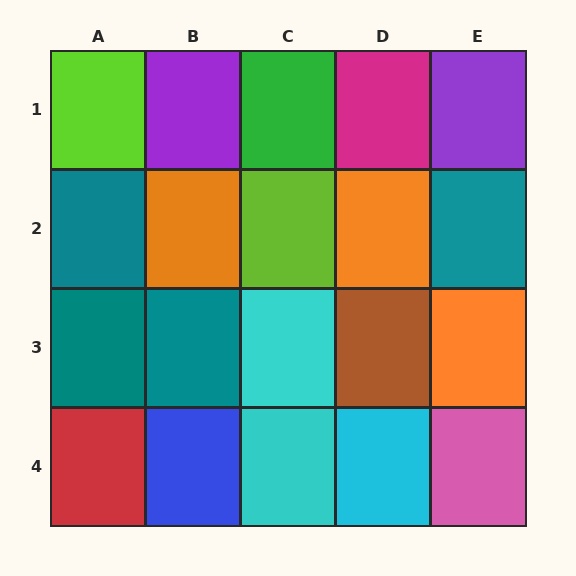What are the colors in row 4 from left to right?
Red, blue, cyan, cyan, pink.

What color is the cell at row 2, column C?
Lime.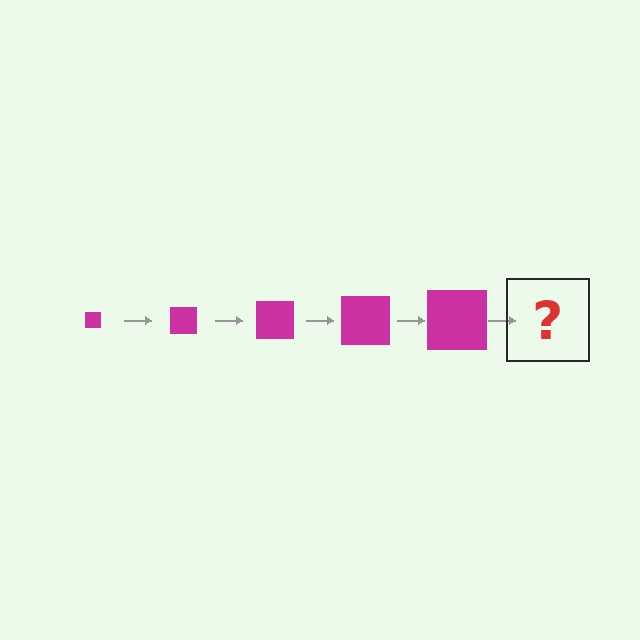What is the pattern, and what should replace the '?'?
The pattern is that the square gets progressively larger each step. The '?' should be a magenta square, larger than the previous one.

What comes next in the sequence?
The next element should be a magenta square, larger than the previous one.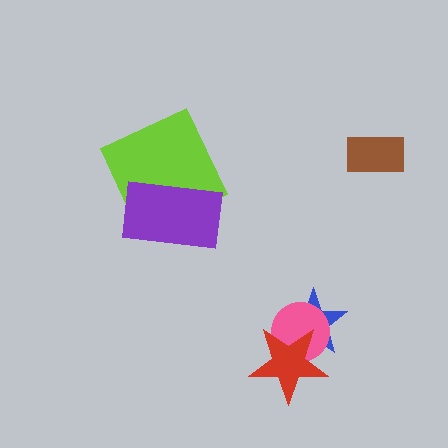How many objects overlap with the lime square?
1 object overlaps with the lime square.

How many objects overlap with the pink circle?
2 objects overlap with the pink circle.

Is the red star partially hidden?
No, no other shape covers it.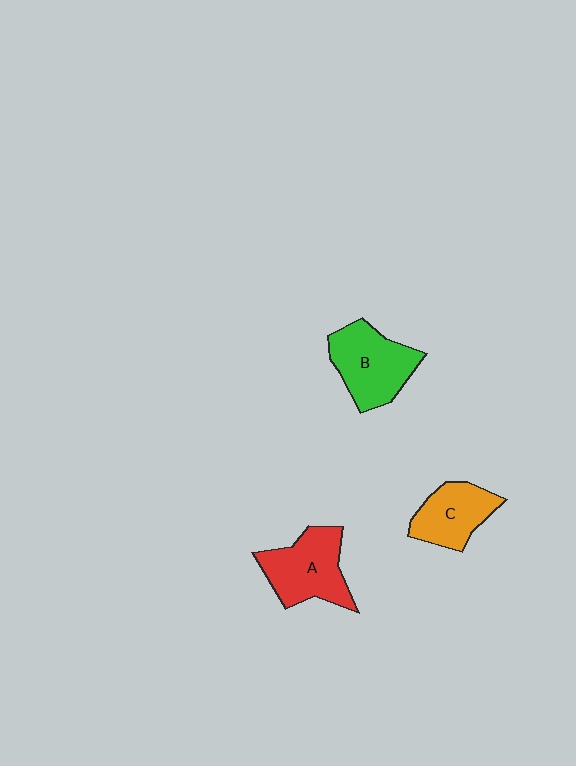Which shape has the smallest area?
Shape C (orange).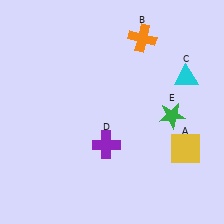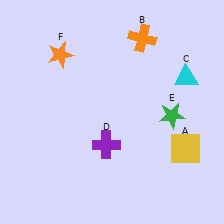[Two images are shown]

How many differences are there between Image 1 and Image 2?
There is 1 difference between the two images.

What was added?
An orange star (F) was added in Image 2.